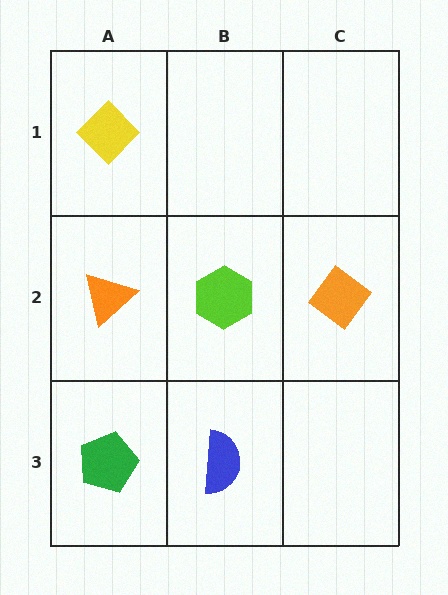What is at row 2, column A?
An orange triangle.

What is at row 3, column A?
A green pentagon.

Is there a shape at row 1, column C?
No, that cell is empty.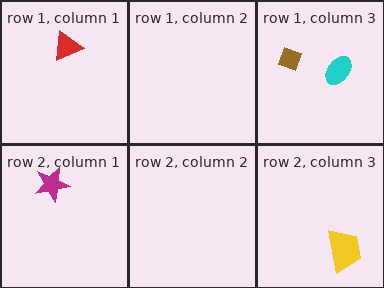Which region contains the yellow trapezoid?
The row 2, column 3 region.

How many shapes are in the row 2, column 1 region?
1.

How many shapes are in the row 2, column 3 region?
1.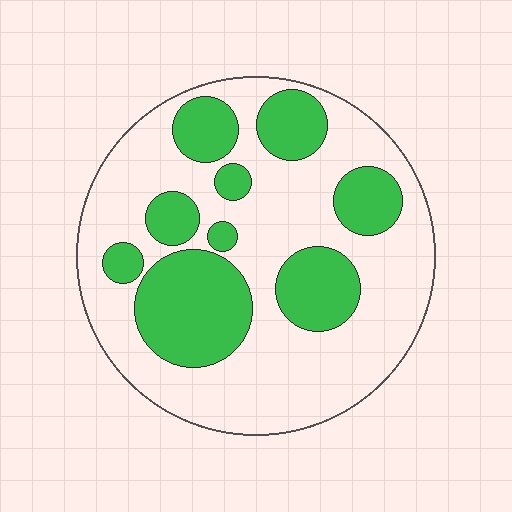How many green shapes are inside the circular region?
9.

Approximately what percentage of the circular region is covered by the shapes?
Approximately 35%.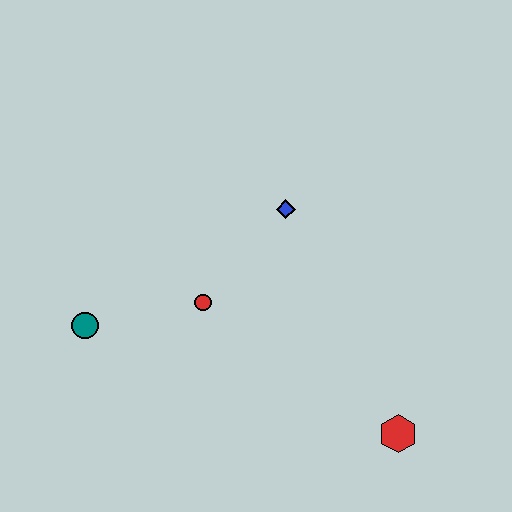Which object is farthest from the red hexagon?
The teal circle is farthest from the red hexagon.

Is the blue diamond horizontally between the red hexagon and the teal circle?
Yes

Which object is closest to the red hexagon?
The red circle is closest to the red hexagon.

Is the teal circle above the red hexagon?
Yes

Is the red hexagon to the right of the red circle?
Yes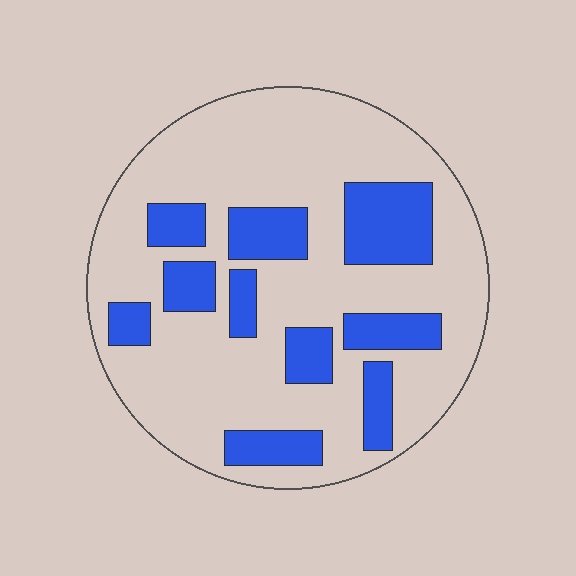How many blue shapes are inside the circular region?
10.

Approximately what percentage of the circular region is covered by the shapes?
Approximately 25%.